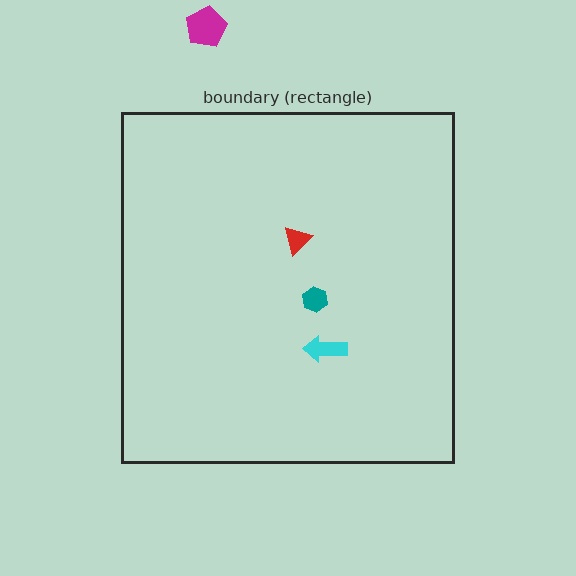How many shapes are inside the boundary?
3 inside, 1 outside.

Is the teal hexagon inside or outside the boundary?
Inside.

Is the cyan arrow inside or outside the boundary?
Inside.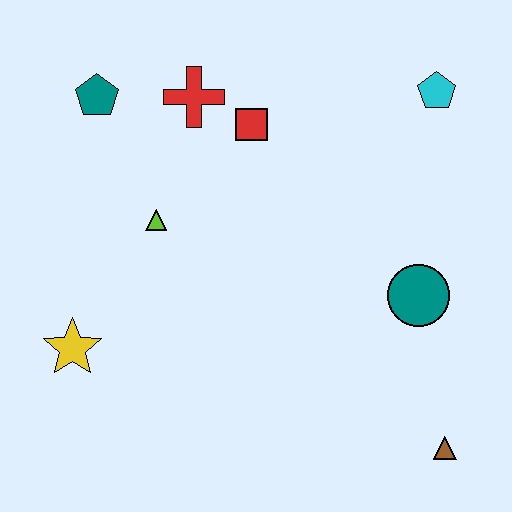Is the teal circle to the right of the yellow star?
Yes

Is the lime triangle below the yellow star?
No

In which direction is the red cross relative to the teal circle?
The red cross is to the left of the teal circle.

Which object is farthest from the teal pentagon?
The brown triangle is farthest from the teal pentagon.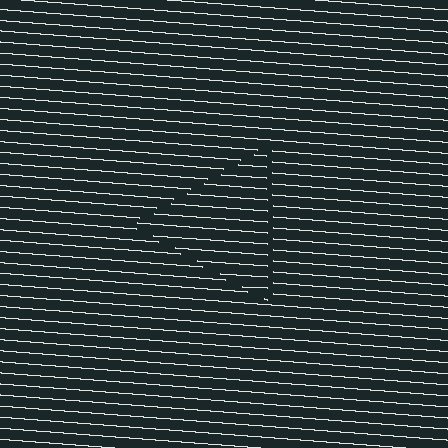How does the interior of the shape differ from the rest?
The interior of the shape contains the same grating, shifted by half a period — the contour is defined by the phase discontinuity where line-ends from the inner and outer gratings abut.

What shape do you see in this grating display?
An illusory triangle. The interior of the shape contains the same grating, shifted by half a period — the contour is defined by the phase discontinuity where line-ends from the inner and outer gratings abut.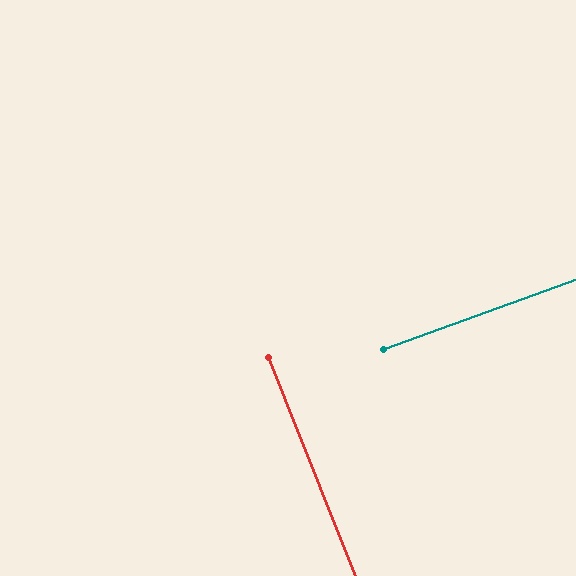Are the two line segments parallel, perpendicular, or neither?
Perpendicular — they meet at approximately 88°.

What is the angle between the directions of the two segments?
Approximately 88 degrees.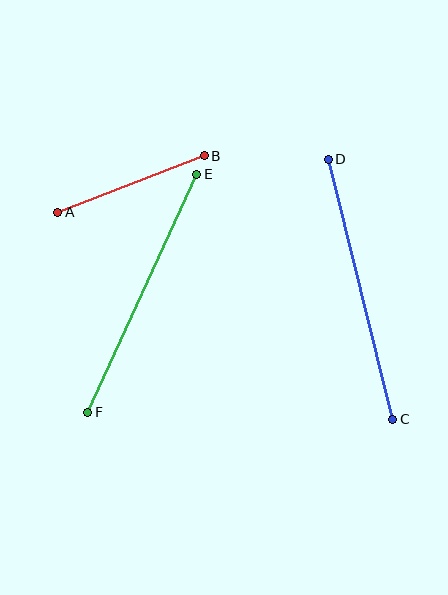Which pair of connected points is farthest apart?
Points C and D are farthest apart.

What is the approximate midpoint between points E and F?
The midpoint is at approximately (142, 293) pixels.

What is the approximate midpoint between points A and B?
The midpoint is at approximately (131, 184) pixels.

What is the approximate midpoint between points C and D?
The midpoint is at approximately (360, 289) pixels.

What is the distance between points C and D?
The distance is approximately 268 pixels.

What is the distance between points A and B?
The distance is approximately 157 pixels.